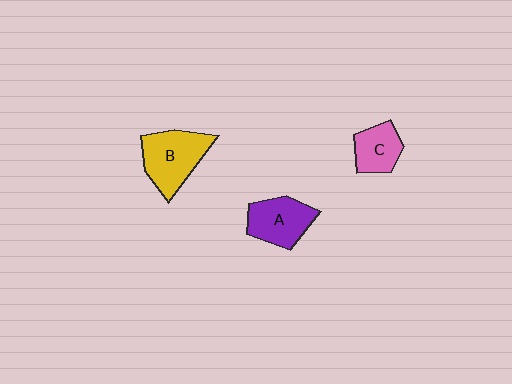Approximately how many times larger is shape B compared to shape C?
Approximately 1.6 times.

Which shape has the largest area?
Shape B (yellow).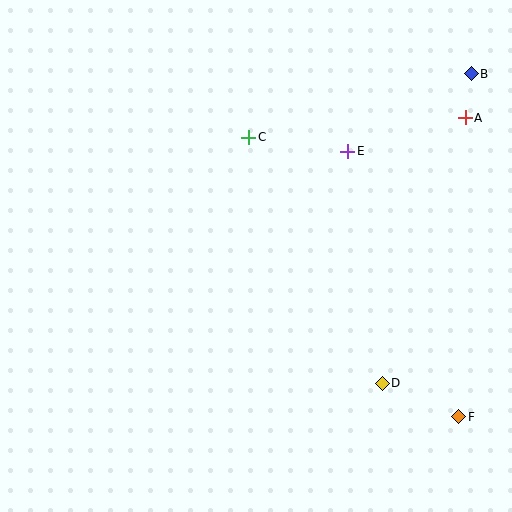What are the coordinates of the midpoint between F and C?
The midpoint between F and C is at (354, 277).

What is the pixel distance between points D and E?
The distance between D and E is 234 pixels.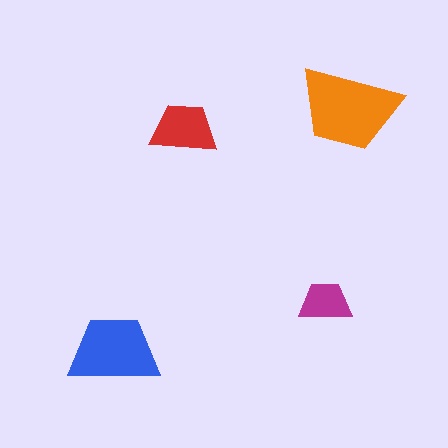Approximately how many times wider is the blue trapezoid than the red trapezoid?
About 1.5 times wider.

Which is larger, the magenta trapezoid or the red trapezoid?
The red one.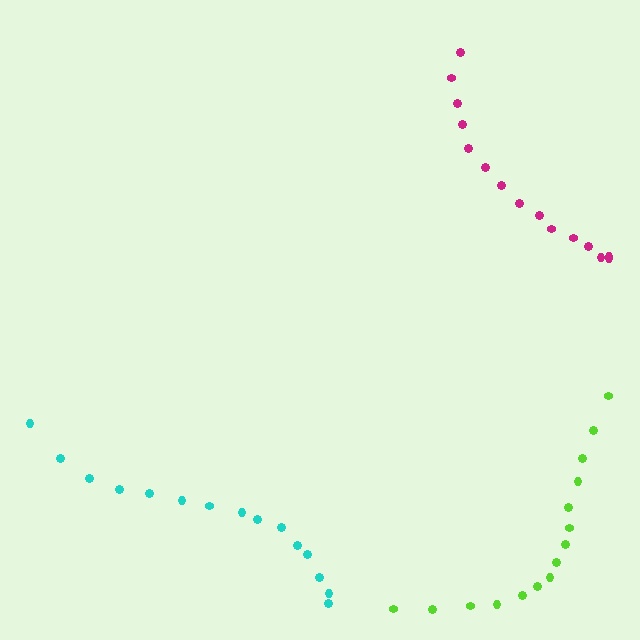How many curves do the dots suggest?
There are 3 distinct paths.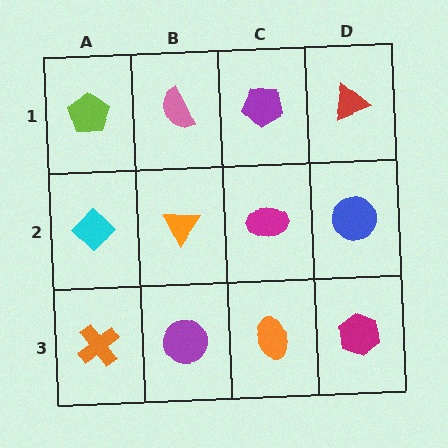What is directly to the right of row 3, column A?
A purple circle.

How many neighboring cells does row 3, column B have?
3.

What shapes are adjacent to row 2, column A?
A lime pentagon (row 1, column A), an orange cross (row 3, column A), an orange triangle (row 2, column B).